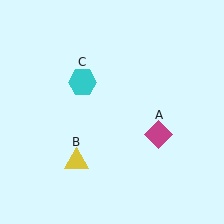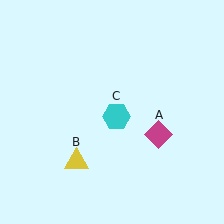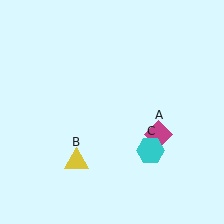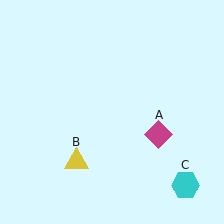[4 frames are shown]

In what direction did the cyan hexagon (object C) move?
The cyan hexagon (object C) moved down and to the right.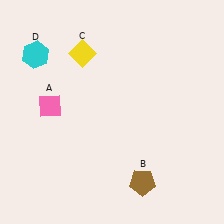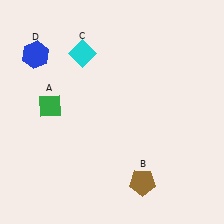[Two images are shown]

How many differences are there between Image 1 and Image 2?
There are 3 differences between the two images.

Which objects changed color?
A changed from pink to green. C changed from yellow to cyan. D changed from cyan to blue.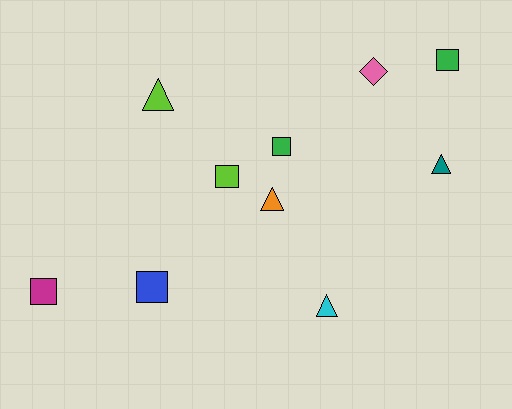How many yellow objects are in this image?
There are no yellow objects.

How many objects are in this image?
There are 10 objects.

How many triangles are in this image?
There are 4 triangles.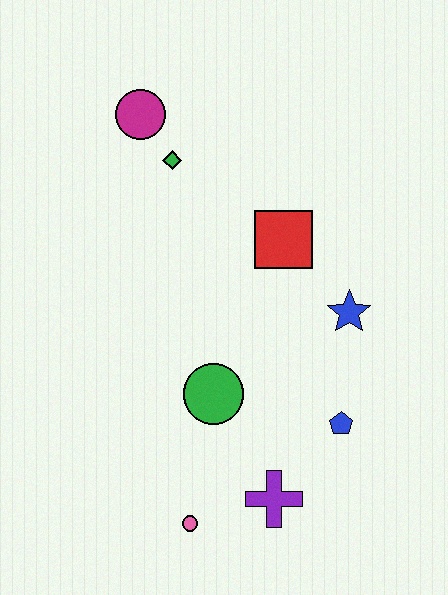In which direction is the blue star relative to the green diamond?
The blue star is to the right of the green diamond.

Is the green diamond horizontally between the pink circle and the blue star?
No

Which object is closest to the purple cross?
The pink circle is closest to the purple cross.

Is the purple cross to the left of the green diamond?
No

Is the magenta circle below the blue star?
No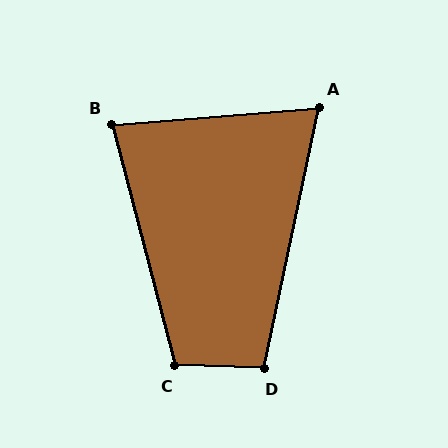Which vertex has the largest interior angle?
C, at approximately 106 degrees.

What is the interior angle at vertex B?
Approximately 80 degrees (acute).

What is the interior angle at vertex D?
Approximately 100 degrees (obtuse).